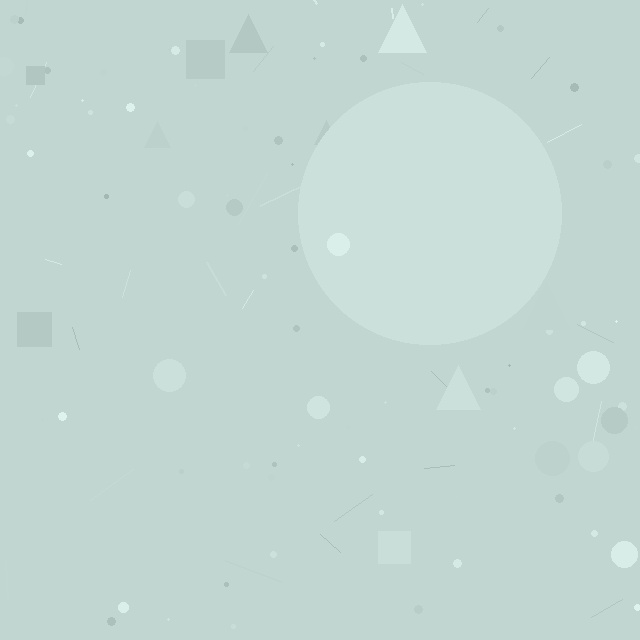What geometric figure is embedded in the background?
A circle is embedded in the background.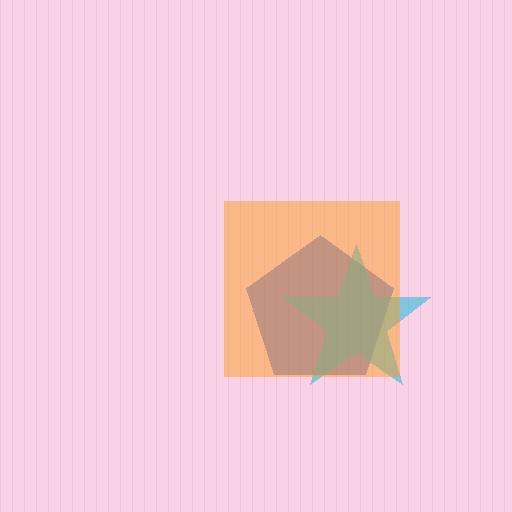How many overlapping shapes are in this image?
There are 3 overlapping shapes in the image.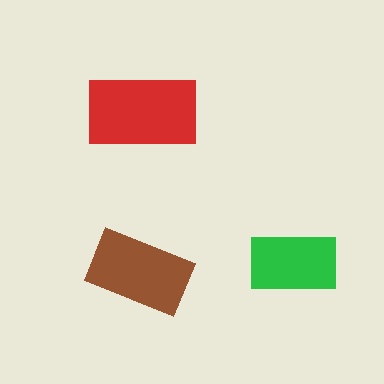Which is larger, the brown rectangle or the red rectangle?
The red one.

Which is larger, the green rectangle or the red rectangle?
The red one.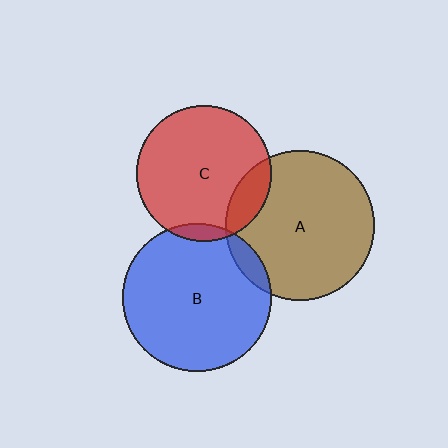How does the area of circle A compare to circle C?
Approximately 1.2 times.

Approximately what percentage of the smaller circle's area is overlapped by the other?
Approximately 5%.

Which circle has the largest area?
Circle A (brown).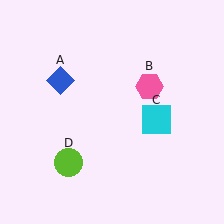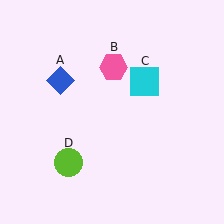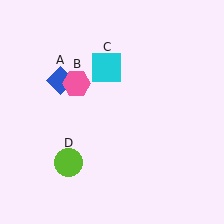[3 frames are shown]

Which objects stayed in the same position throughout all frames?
Blue diamond (object A) and lime circle (object D) remained stationary.